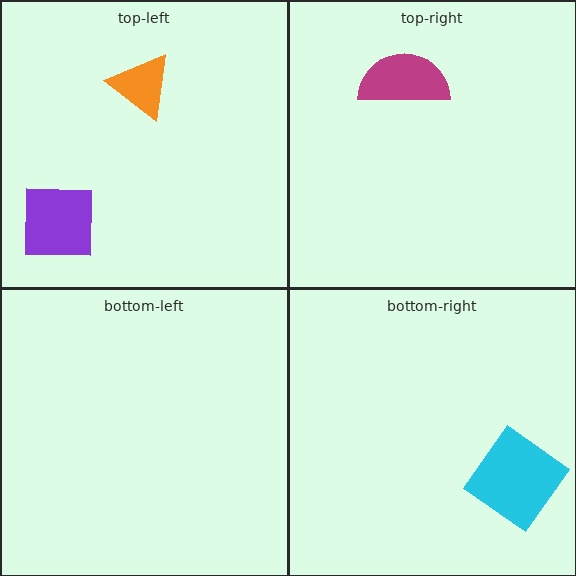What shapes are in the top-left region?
The purple square, the orange triangle.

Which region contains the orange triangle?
The top-left region.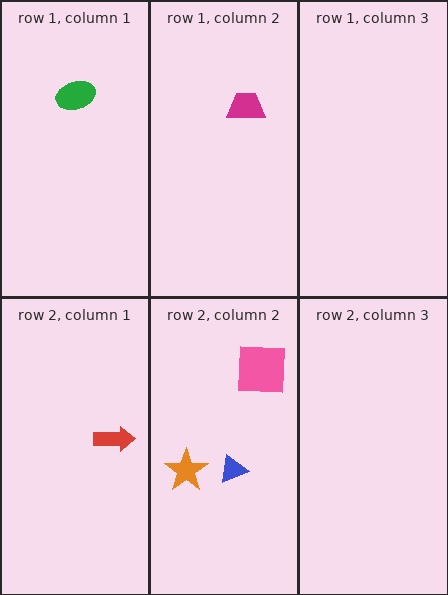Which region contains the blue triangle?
The row 2, column 2 region.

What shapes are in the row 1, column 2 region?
The magenta trapezoid.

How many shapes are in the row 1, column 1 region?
1.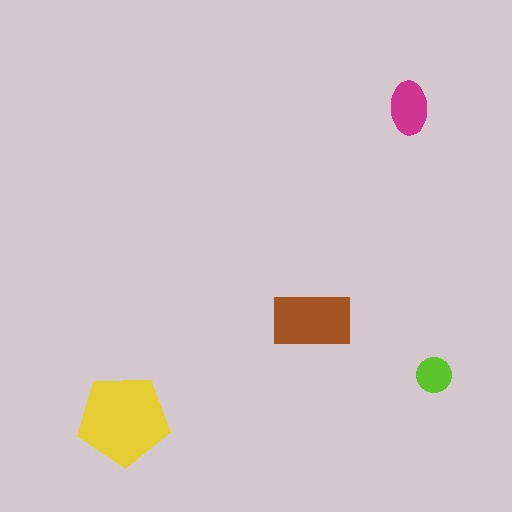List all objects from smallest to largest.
The lime circle, the magenta ellipse, the brown rectangle, the yellow pentagon.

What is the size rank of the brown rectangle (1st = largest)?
2nd.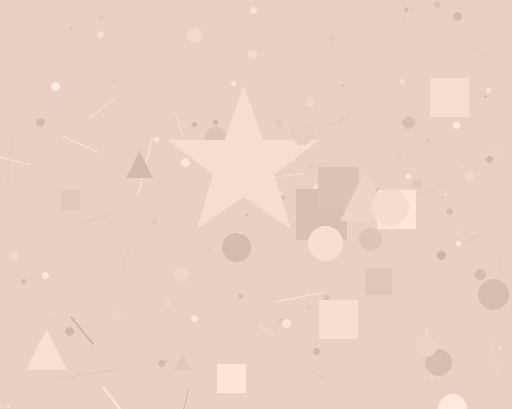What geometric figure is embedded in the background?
A star is embedded in the background.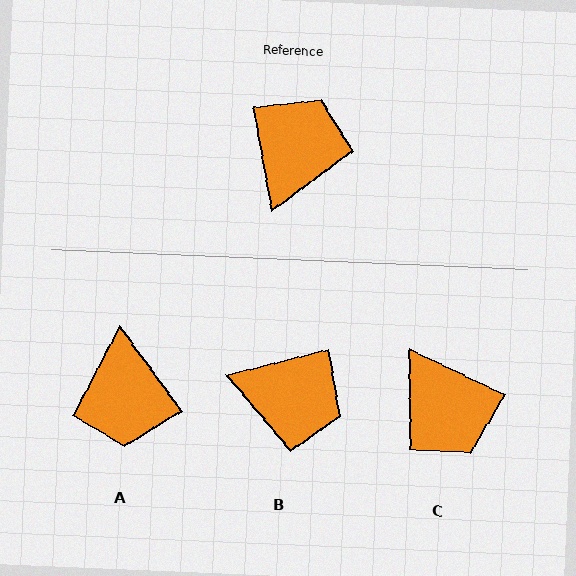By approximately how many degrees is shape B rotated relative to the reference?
Approximately 86 degrees clockwise.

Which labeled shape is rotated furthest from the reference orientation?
A, about 154 degrees away.